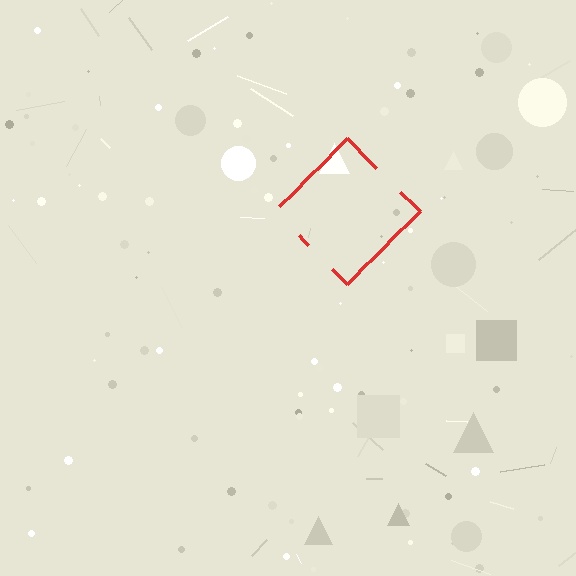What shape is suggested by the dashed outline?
The dashed outline suggests a diamond.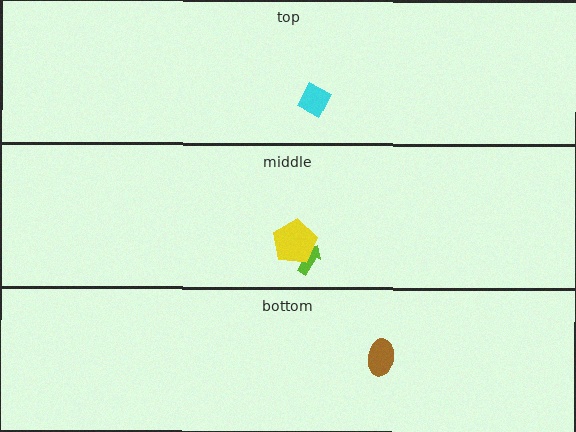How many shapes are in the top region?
1.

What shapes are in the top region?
The cyan diamond.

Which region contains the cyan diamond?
The top region.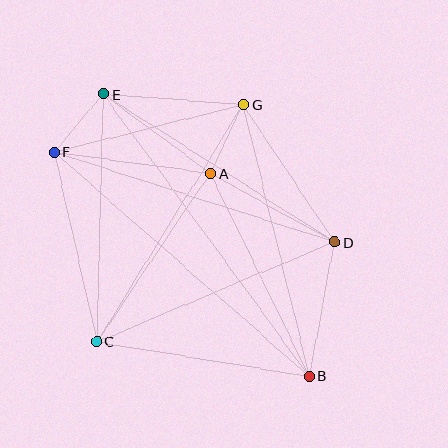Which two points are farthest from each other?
Points B and E are farthest from each other.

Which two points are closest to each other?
Points E and F are closest to each other.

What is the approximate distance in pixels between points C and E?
The distance between C and E is approximately 248 pixels.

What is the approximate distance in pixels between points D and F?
The distance between D and F is approximately 295 pixels.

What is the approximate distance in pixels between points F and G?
The distance between F and G is approximately 195 pixels.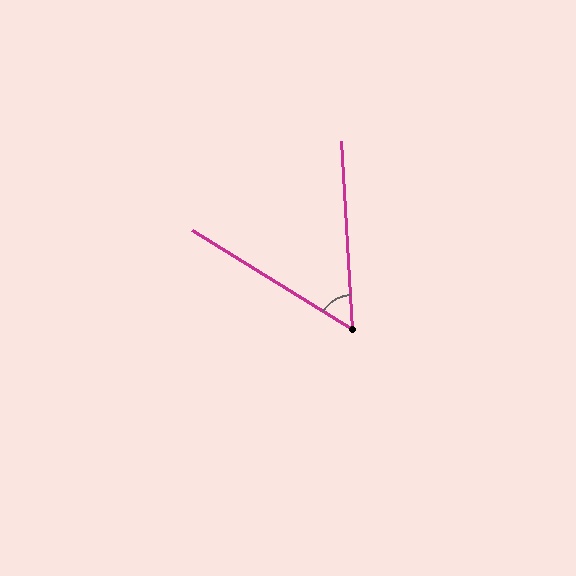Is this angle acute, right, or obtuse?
It is acute.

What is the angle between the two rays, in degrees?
Approximately 55 degrees.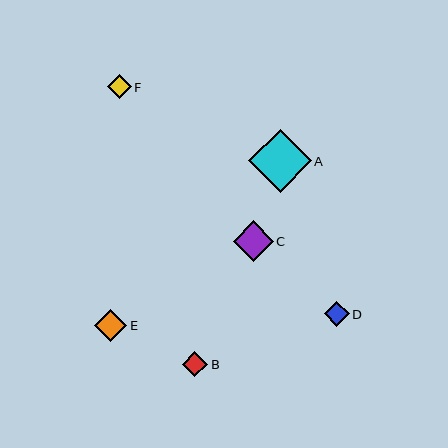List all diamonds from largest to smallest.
From largest to smallest: A, C, E, D, B, F.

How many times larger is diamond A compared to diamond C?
Diamond A is approximately 1.6 times the size of diamond C.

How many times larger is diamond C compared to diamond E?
Diamond C is approximately 1.2 times the size of diamond E.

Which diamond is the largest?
Diamond A is the largest with a size of approximately 63 pixels.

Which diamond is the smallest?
Diamond F is the smallest with a size of approximately 24 pixels.